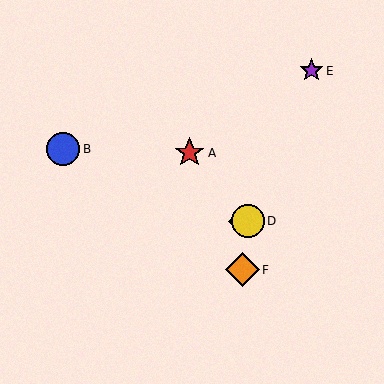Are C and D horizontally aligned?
Yes, both are at y≈221.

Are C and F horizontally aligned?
No, C is at y≈221 and F is at y≈270.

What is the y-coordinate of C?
Object C is at y≈221.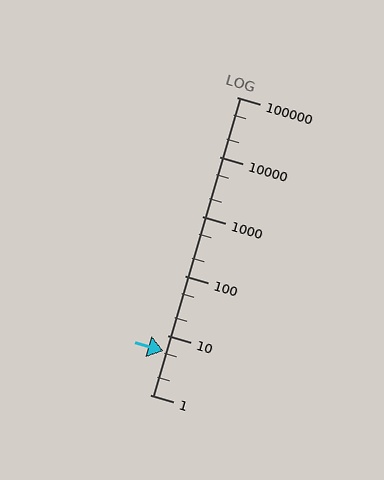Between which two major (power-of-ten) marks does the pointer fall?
The pointer is between 1 and 10.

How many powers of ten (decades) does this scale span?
The scale spans 5 decades, from 1 to 100000.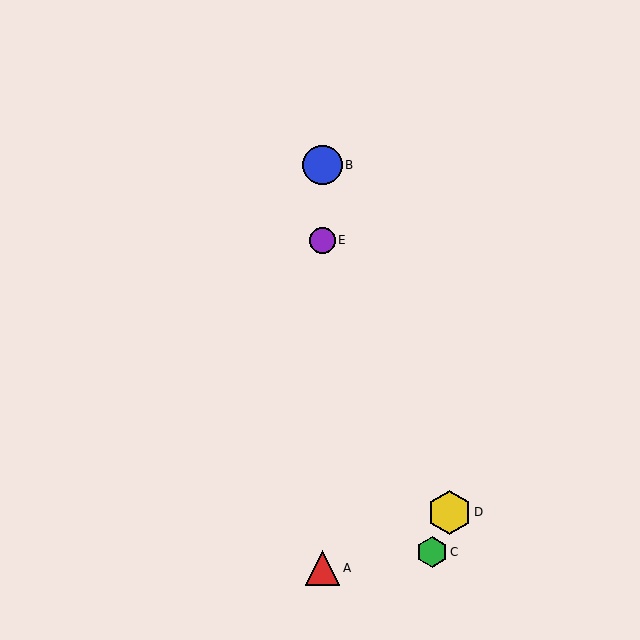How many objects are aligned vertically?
3 objects (A, B, E) are aligned vertically.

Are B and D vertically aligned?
No, B is at x≈323 and D is at x≈449.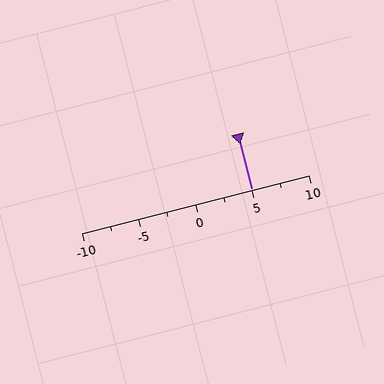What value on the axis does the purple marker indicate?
The marker indicates approximately 5.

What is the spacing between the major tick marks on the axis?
The major ticks are spaced 5 apart.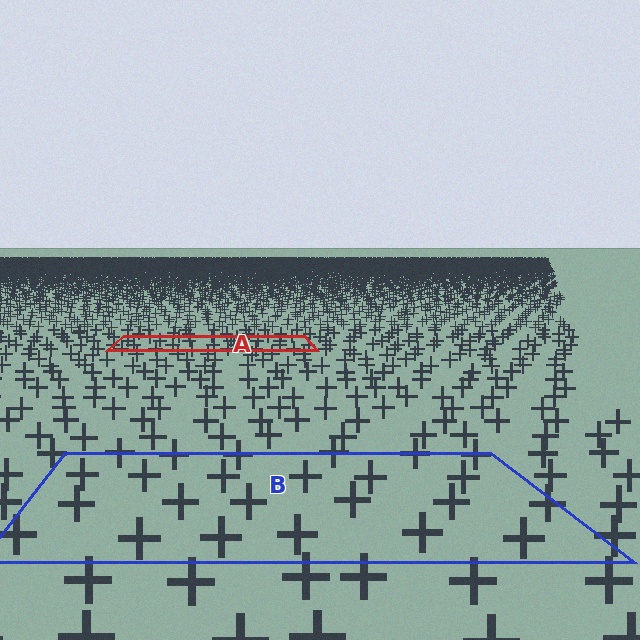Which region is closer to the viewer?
Region B is closer. The texture elements there are larger and more spread out.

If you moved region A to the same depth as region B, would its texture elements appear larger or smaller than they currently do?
They would appear larger. At a closer depth, the same texture elements are projected at a bigger on-screen size.